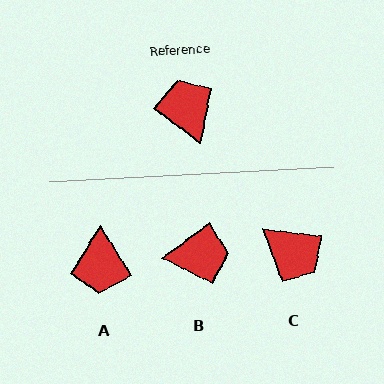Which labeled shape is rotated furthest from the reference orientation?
A, about 159 degrees away.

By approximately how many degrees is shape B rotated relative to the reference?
Approximately 106 degrees clockwise.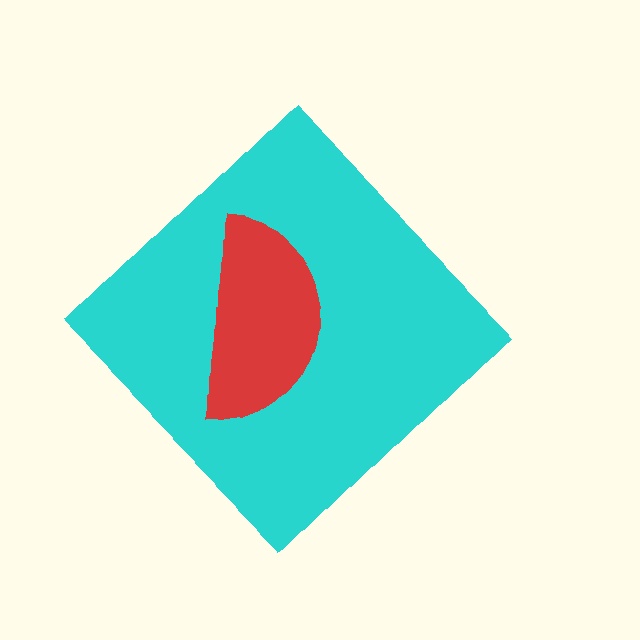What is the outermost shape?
The cyan diamond.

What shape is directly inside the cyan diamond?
The red semicircle.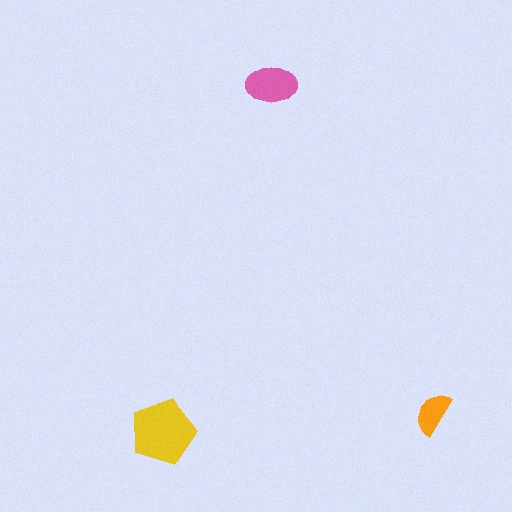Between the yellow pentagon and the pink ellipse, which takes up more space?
The yellow pentagon.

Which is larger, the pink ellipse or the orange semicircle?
The pink ellipse.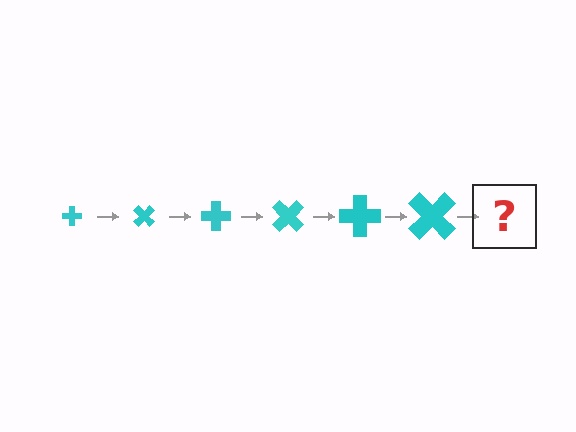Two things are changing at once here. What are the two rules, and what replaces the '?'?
The two rules are that the cross grows larger each step and it rotates 45 degrees each step. The '?' should be a cross, larger than the previous one and rotated 270 degrees from the start.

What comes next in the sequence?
The next element should be a cross, larger than the previous one and rotated 270 degrees from the start.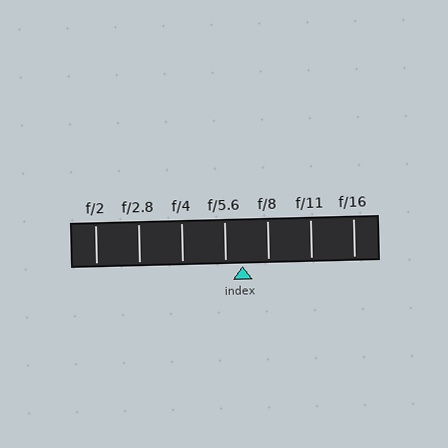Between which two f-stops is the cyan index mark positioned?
The index mark is between f/5.6 and f/8.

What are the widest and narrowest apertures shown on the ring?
The widest aperture shown is f/2 and the narrowest is f/16.